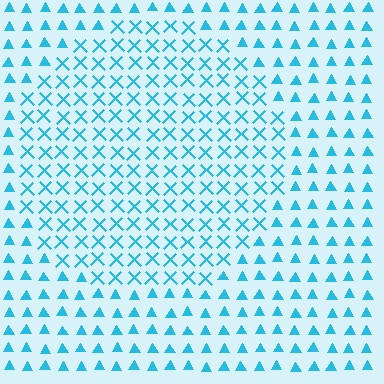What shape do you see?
I see a circle.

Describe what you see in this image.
The image is filled with small cyan elements arranged in a uniform grid. A circle-shaped region contains X marks, while the surrounding area contains triangles. The boundary is defined purely by the change in element shape.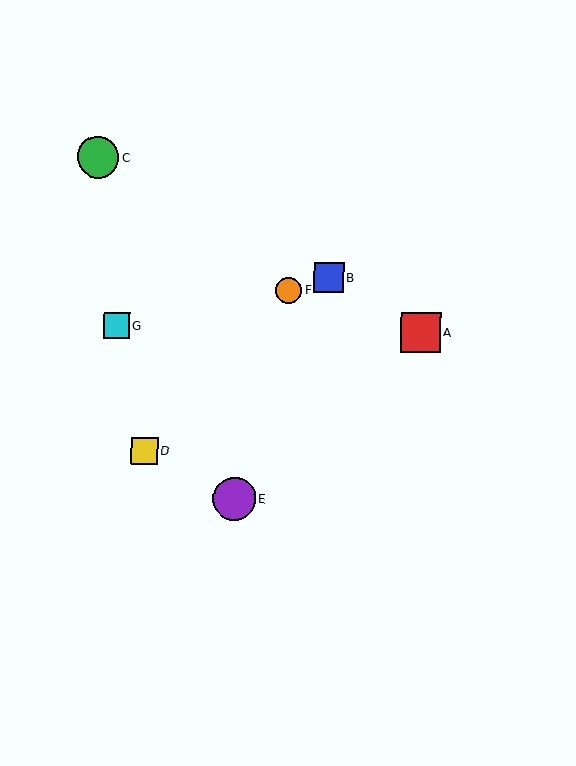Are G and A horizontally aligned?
Yes, both are at y≈326.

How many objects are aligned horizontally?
2 objects (A, G) are aligned horizontally.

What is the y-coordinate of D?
Object D is at y≈451.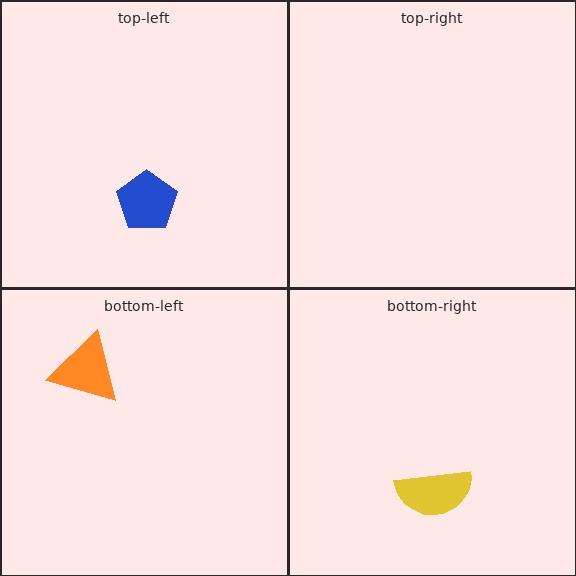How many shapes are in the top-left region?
1.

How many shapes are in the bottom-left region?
1.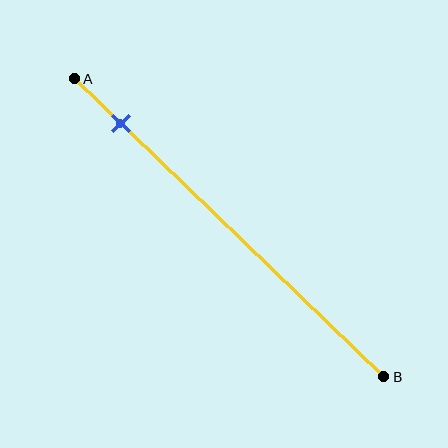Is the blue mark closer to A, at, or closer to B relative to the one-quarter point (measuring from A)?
The blue mark is closer to point A than the one-quarter point of segment AB.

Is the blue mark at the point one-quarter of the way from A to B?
No, the mark is at about 15% from A, not at the 25% one-quarter point.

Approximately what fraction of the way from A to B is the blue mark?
The blue mark is approximately 15% of the way from A to B.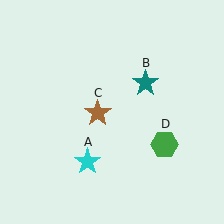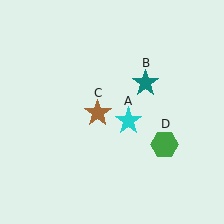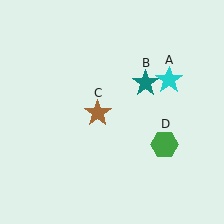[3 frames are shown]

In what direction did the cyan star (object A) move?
The cyan star (object A) moved up and to the right.